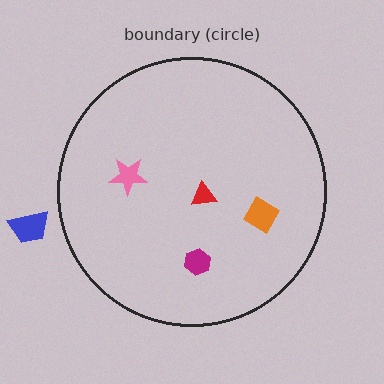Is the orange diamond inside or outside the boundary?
Inside.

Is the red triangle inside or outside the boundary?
Inside.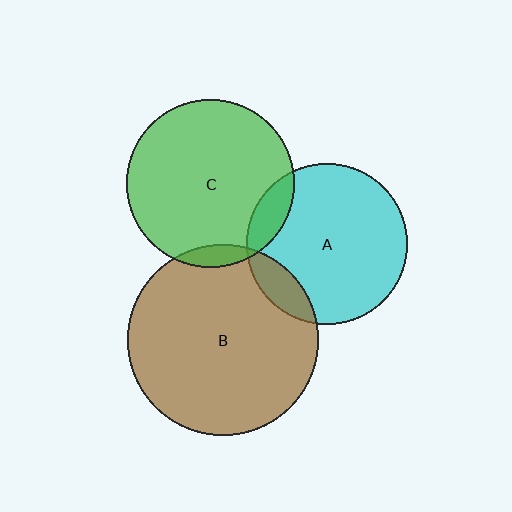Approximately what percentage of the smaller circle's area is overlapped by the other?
Approximately 5%.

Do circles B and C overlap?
Yes.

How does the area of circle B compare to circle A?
Approximately 1.4 times.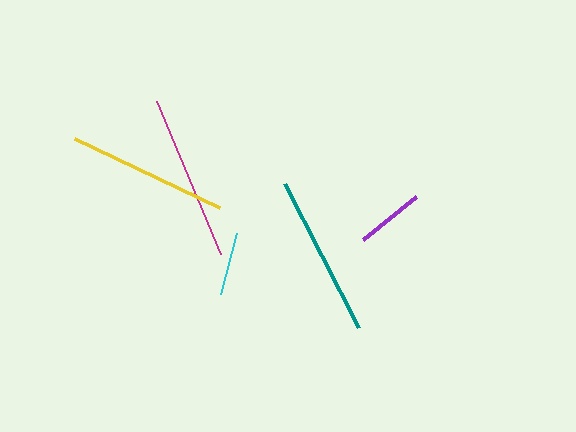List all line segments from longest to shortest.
From longest to shortest: magenta, teal, yellow, purple, cyan.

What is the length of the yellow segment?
The yellow segment is approximately 161 pixels long.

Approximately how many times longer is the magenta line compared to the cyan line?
The magenta line is approximately 2.6 times the length of the cyan line.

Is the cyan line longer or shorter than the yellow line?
The yellow line is longer than the cyan line.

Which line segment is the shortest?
The cyan line is the shortest at approximately 63 pixels.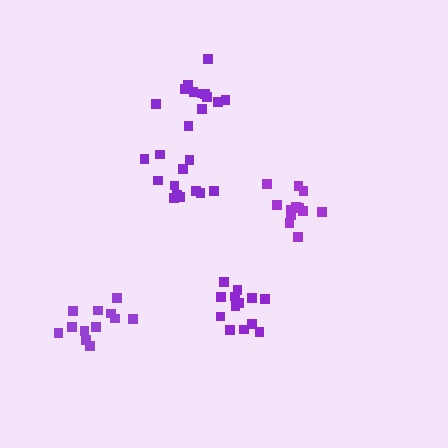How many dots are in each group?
Group 1: 12 dots, Group 2: 12 dots, Group 3: 12 dots, Group 4: 13 dots, Group 5: 12 dots (61 total).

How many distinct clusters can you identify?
There are 5 distinct clusters.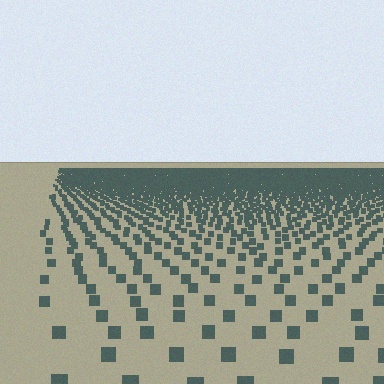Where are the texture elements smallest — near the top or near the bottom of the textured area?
Near the top.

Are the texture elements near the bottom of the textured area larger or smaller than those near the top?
Larger. Near the bottom, elements are closer to the viewer and appear at a bigger on-screen size.